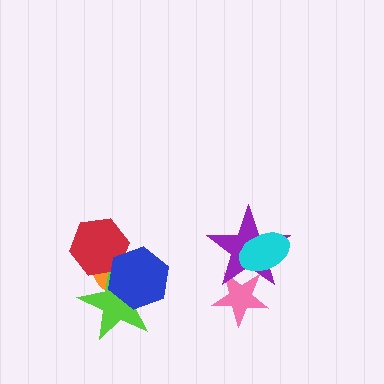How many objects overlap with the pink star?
1 object overlaps with the pink star.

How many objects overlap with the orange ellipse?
3 objects overlap with the orange ellipse.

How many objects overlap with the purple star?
2 objects overlap with the purple star.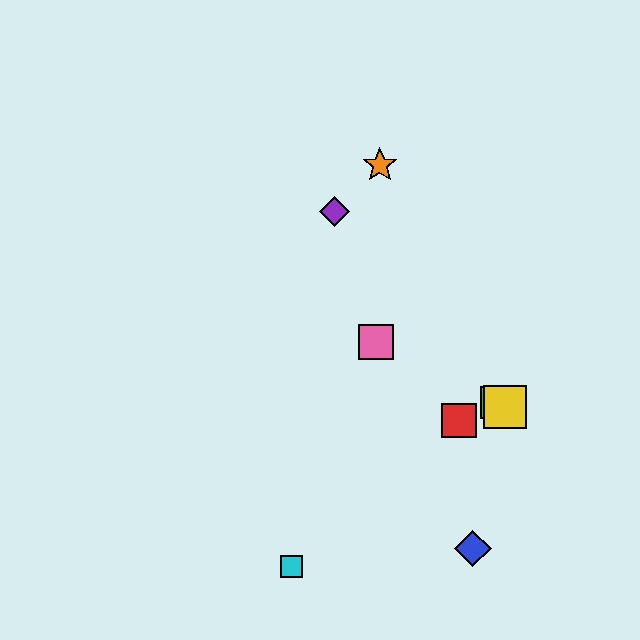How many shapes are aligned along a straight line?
3 shapes (the green square, the yellow square, the pink square) are aligned along a straight line.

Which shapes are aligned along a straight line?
The green square, the yellow square, the pink square are aligned along a straight line.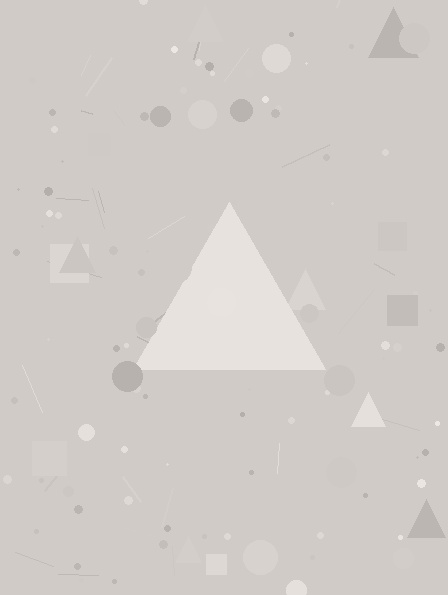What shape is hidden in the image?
A triangle is hidden in the image.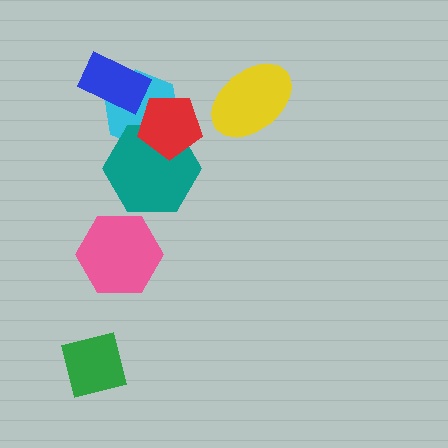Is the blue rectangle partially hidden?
No, no other shape covers it.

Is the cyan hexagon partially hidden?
Yes, it is partially covered by another shape.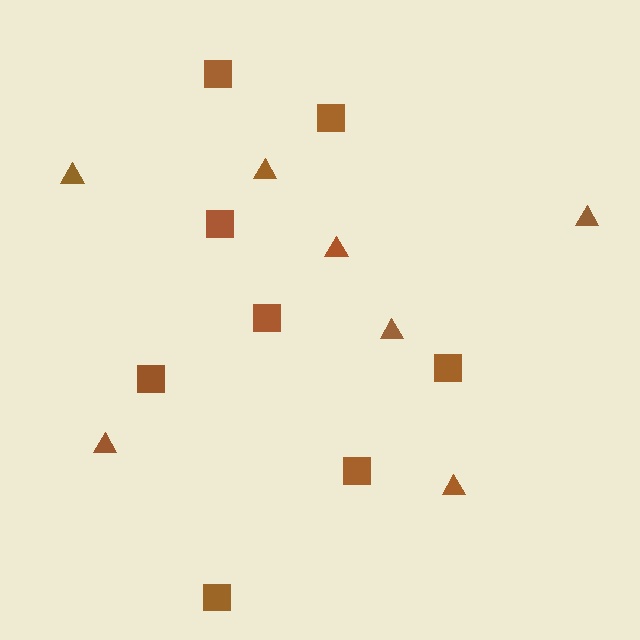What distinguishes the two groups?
There are 2 groups: one group of squares (8) and one group of triangles (7).